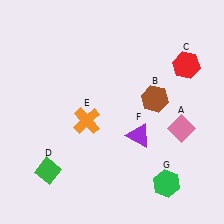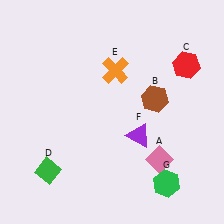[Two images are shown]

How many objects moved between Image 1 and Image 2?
2 objects moved between the two images.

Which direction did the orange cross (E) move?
The orange cross (E) moved up.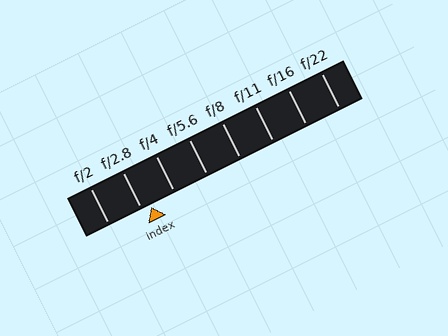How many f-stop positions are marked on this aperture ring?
There are 8 f-stop positions marked.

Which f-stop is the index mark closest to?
The index mark is closest to f/2.8.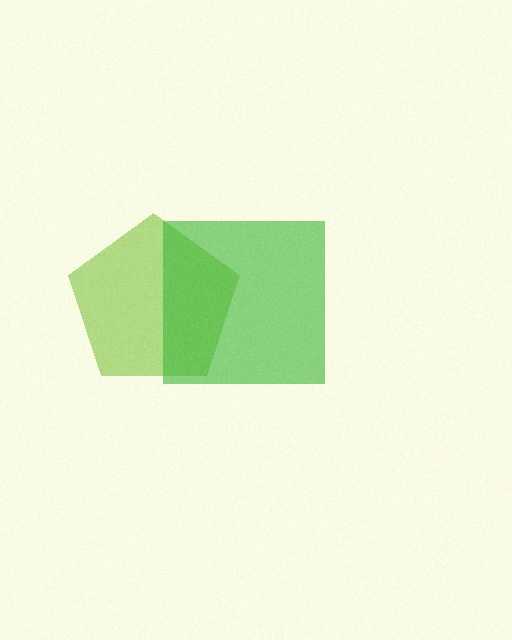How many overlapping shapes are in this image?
There are 2 overlapping shapes in the image.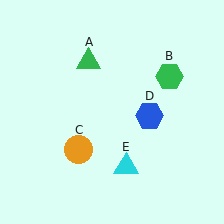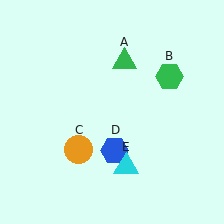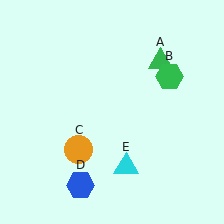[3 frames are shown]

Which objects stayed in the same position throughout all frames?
Green hexagon (object B) and orange circle (object C) and cyan triangle (object E) remained stationary.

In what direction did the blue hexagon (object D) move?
The blue hexagon (object D) moved down and to the left.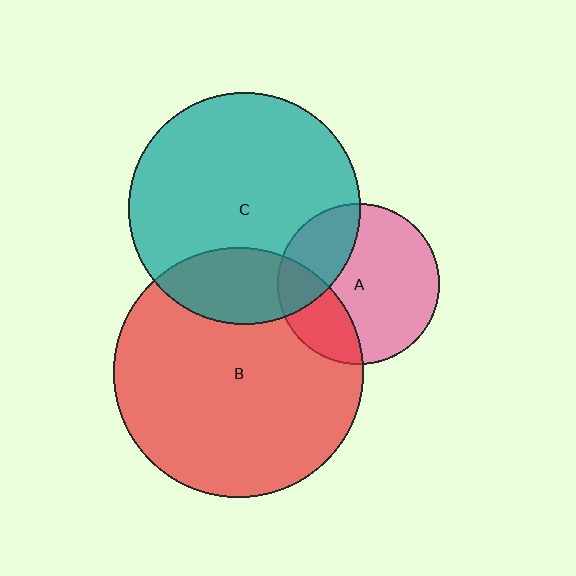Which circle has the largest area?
Circle B (red).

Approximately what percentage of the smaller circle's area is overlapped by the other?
Approximately 20%.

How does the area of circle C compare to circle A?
Approximately 2.1 times.